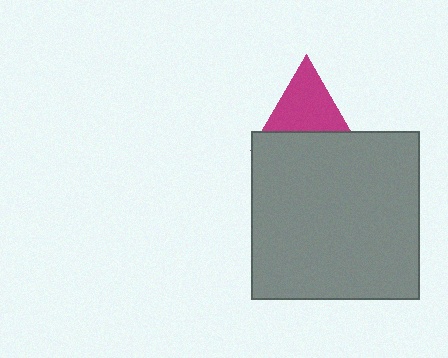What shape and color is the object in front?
The object in front is a gray square.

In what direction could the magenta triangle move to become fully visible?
The magenta triangle could move up. That would shift it out from behind the gray square entirely.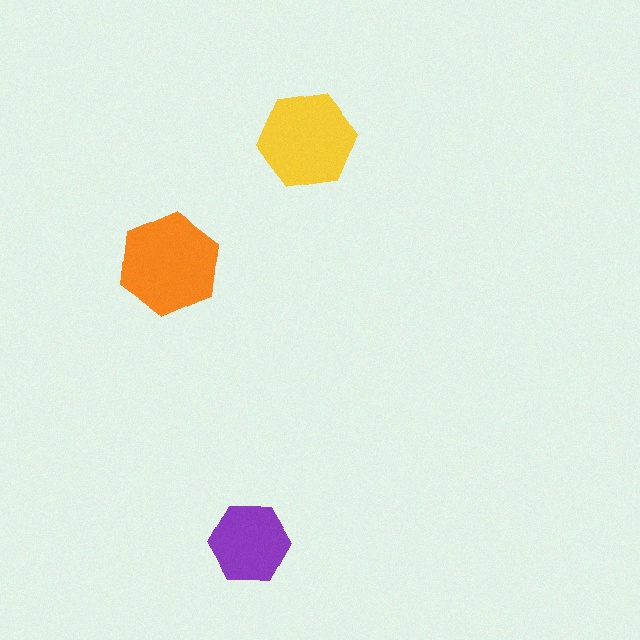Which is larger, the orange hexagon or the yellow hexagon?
The orange one.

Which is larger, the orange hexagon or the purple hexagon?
The orange one.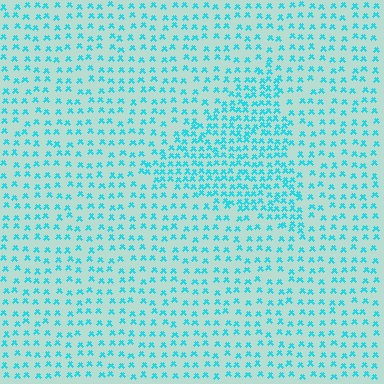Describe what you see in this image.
The image contains small cyan elements arranged at two different densities. A triangle-shaped region is visible where the elements are more densely packed than the surrounding area.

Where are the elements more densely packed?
The elements are more densely packed inside the triangle boundary.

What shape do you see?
I see a triangle.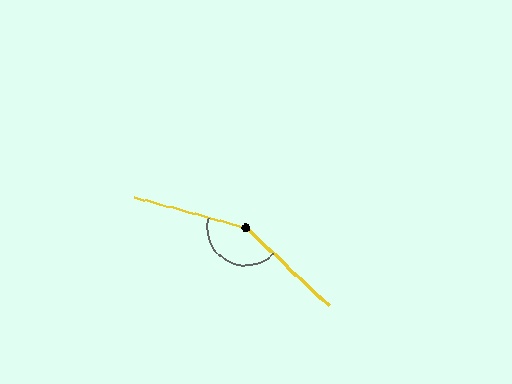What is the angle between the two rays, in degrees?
Approximately 152 degrees.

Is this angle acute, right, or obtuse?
It is obtuse.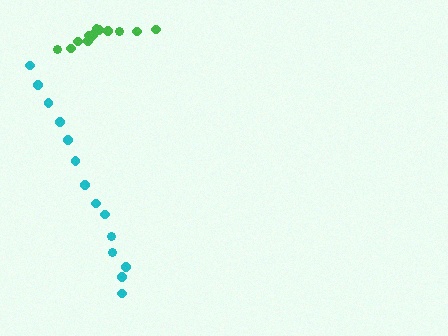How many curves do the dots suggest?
There are 2 distinct paths.